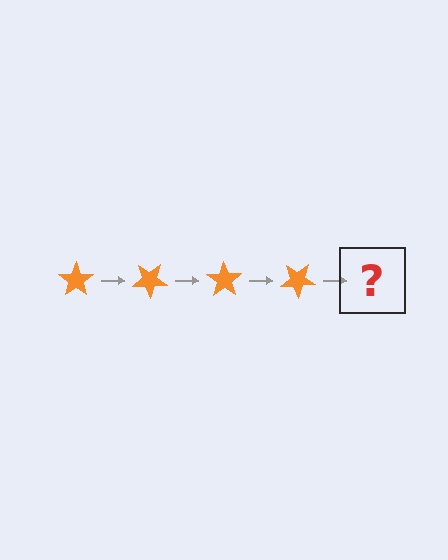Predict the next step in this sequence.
The next step is an orange star rotated 140 degrees.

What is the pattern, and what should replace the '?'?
The pattern is that the star rotates 35 degrees each step. The '?' should be an orange star rotated 140 degrees.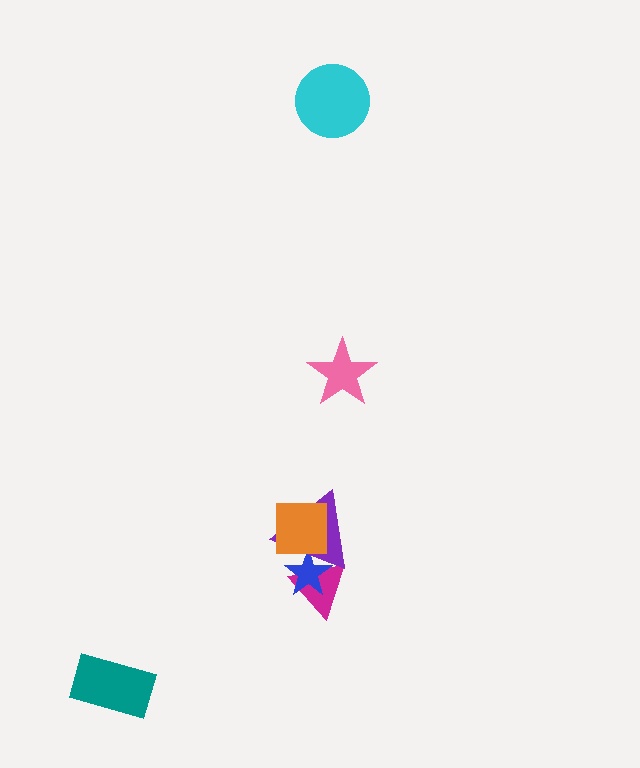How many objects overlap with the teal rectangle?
0 objects overlap with the teal rectangle.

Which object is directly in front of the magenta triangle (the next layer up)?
The blue star is directly in front of the magenta triangle.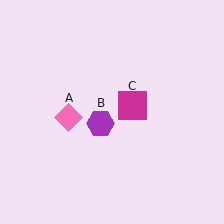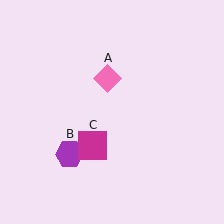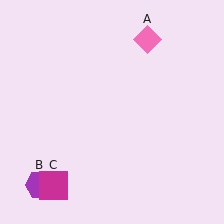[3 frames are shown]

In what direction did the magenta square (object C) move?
The magenta square (object C) moved down and to the left.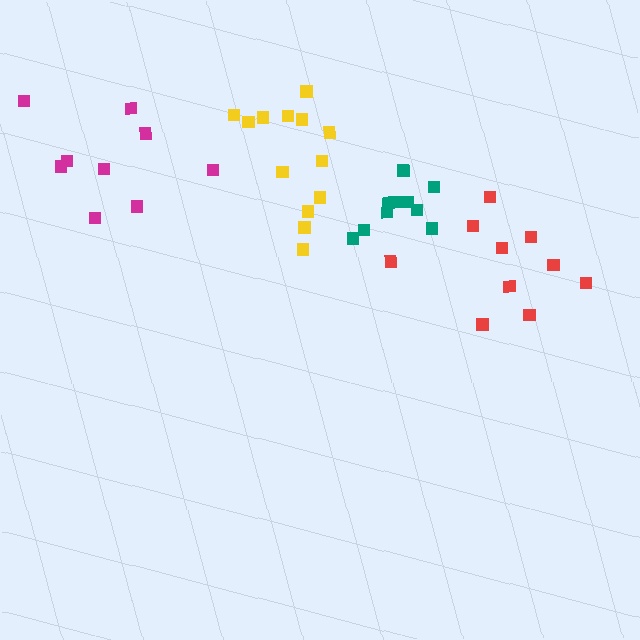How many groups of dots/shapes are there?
There are 4 groups.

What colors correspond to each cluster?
The clusters are colored: teal, red, magenta, yellow.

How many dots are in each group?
Group 1: 11 dots, Group 2: 10 dots, Group 3: 9 dots, Group 4: 13 dots (43 total).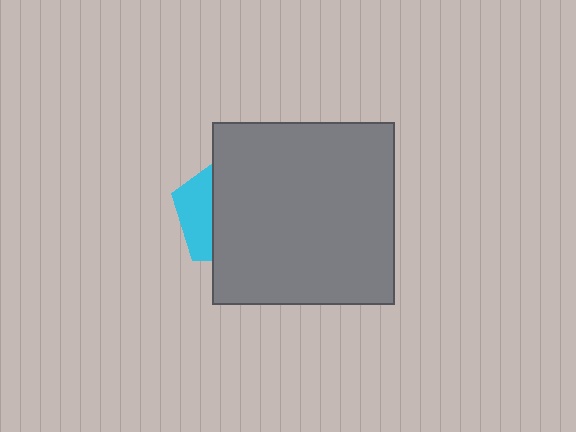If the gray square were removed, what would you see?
You would see the complete cyan pentagon.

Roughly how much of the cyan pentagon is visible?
A small part of it is visible (roughly 31%).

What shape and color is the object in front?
The object in front is a gray square.